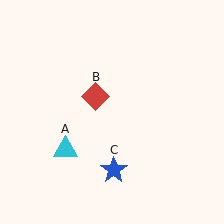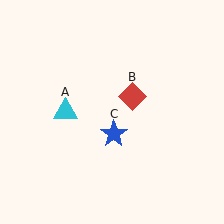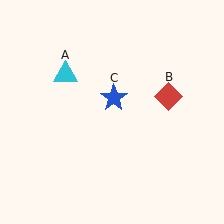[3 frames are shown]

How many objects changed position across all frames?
3 objects changed position: cyan triangle (object A), red diamond (object B), blue star (object C).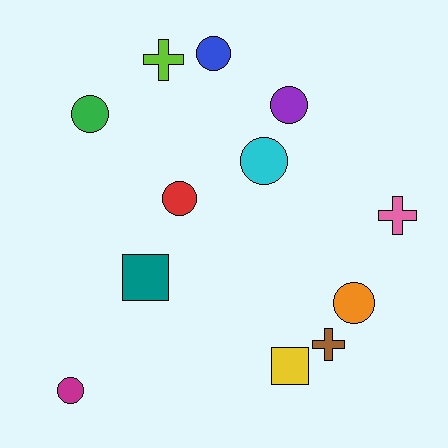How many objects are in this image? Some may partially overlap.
There are 12 objects.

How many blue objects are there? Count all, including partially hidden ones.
There is 1 blue object.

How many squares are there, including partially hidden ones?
There are 2 squares.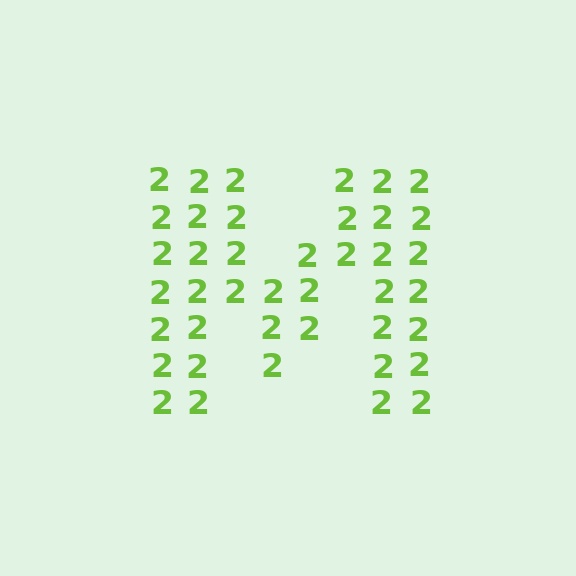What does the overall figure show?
The overall figure shows the letter M.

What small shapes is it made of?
It is made of small digit 2's.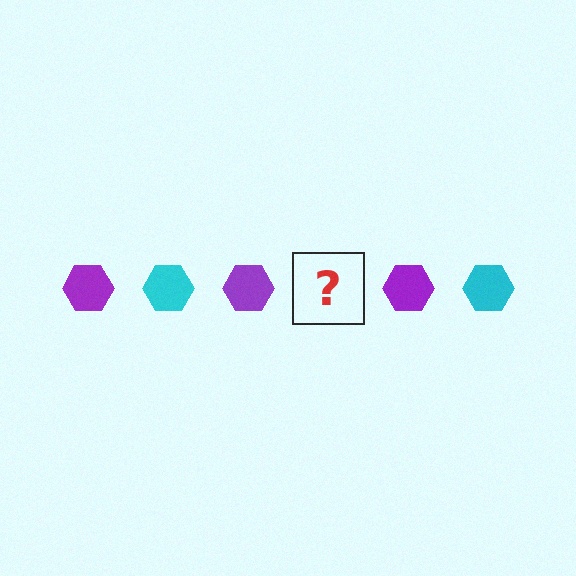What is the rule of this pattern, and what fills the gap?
The rule is that the pattern cycles through purple, cyan hexagons. The gap should be filled with a cyan hexagon.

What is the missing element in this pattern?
The missing element is a cyan hexagon.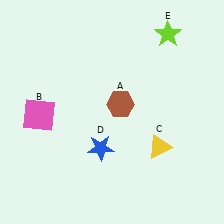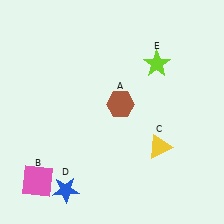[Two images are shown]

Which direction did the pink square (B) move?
The pink square (B) moved down.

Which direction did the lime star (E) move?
The lime star (E) moved down.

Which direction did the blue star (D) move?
The blue star (D) moved down.